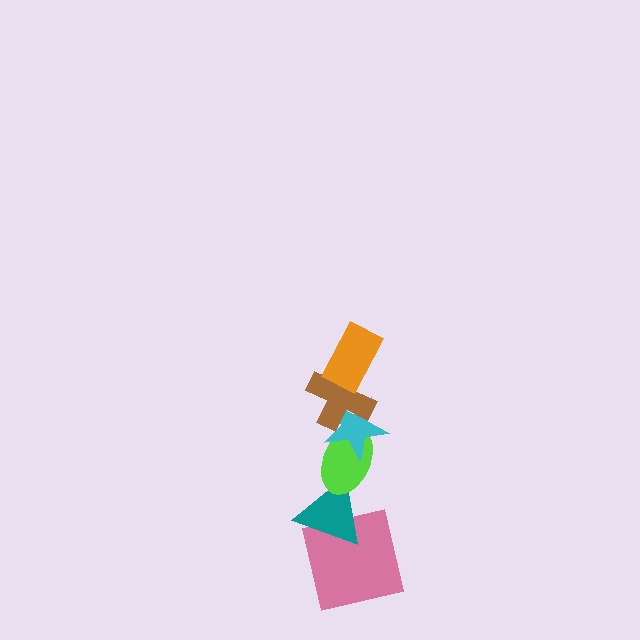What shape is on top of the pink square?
The teal triangle is on top of the pink square.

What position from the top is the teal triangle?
The teal triangle is 5th from the top.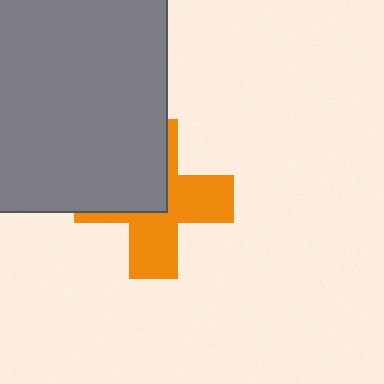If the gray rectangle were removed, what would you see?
You would see the complete orange cross.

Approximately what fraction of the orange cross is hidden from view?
Roughly 44% of the orange cross is hidden behind the gray rectangle.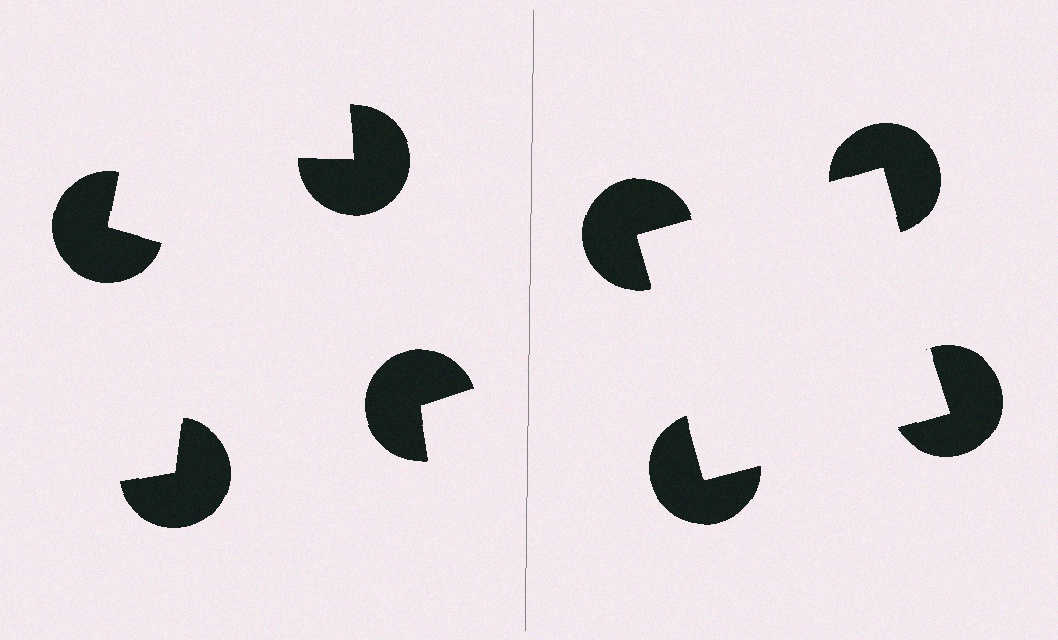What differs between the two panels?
The pac-man discs are positioned identically on both sides; only the wedge orientations differ. On the right they align to a square; on the left they are misaligned.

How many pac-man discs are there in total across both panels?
8 — 4 on each side.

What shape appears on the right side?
An illusory square.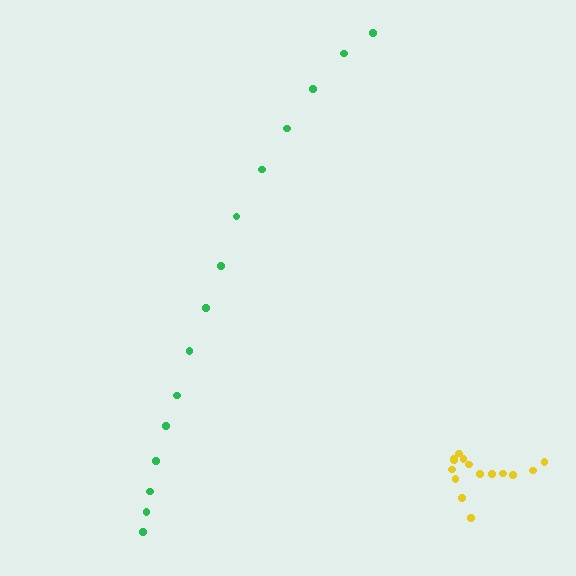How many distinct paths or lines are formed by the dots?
There are 2 distinct paths.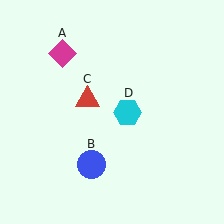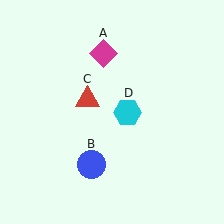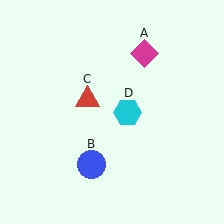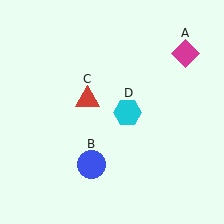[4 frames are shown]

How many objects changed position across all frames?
1 object changed position: magenta diamond (object A).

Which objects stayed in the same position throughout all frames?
Blue circle (object B) and red triangle (object C) and cyan hexagon (object D) remained stationary.